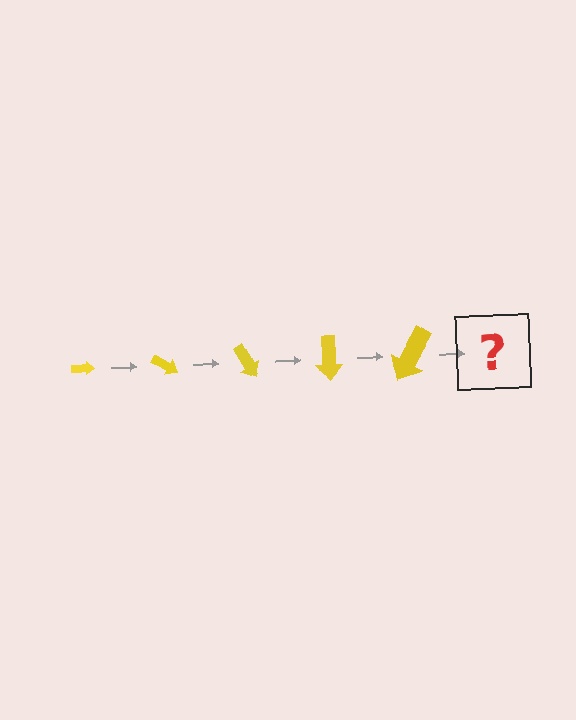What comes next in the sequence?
The next element should be an arrow, larger than the previous one and rotated 150 degrees from the start.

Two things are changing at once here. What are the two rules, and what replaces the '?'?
The two rules are that the arrow grows larger each step and it rotates 30 degrees each step. The '?' should be an arrow, larger than the previous one and rotated 150 degrees from the start.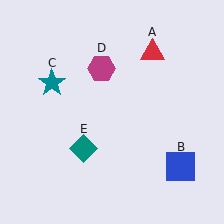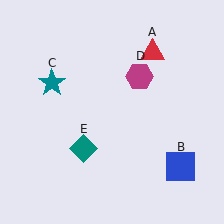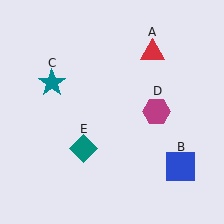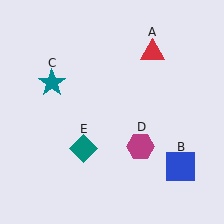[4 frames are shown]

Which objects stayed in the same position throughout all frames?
Red triangle (object A) and blue square (object B) and teal star (object C) and teal diamond (object E) remained stationary.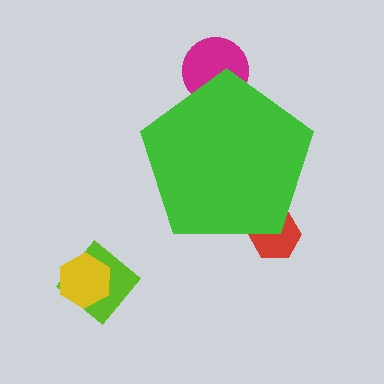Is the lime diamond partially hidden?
No, the lime diamond is fully visible.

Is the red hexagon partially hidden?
Yes, the red hexagon is partially hidden behind the green pentagon.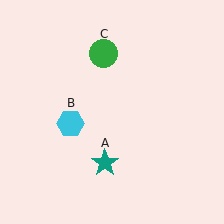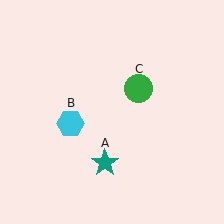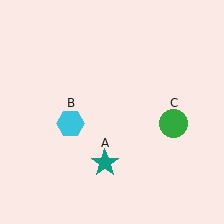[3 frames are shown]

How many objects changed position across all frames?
1 object changed position: green circle (object C).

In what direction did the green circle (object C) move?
The green circle (object C) moved down and to the right.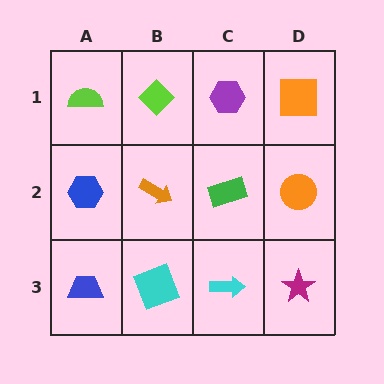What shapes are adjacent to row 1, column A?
A blue hexagon (row 2, column A), a lime diamond (row 1, column B).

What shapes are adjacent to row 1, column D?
An orange circle (row 2, column D), a purple hexagon (row 1, column C).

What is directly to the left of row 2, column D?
A green rectangle.